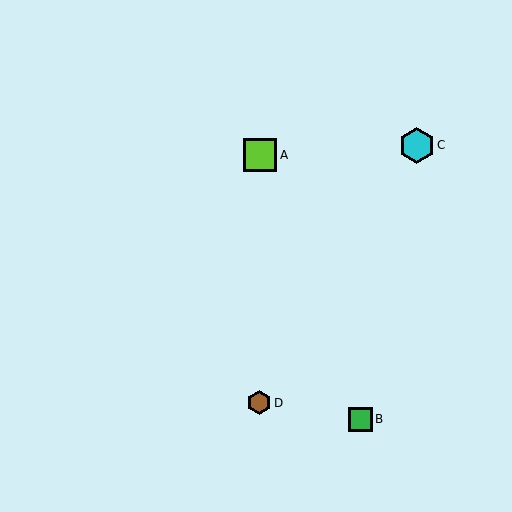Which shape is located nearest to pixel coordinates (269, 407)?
The brown hexagon (labeled D) at (259, 403) is nearest to that location.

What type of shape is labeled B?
Shape B is a green square.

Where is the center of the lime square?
The center of the lime square is at (260, 155).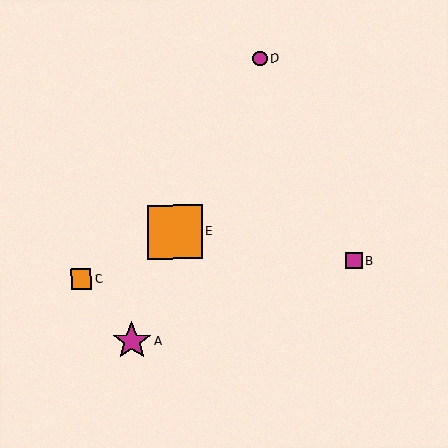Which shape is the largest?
The orange square (labeled E) is the largest.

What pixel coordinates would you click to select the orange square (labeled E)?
Click at (175, 232) to select the orange square E.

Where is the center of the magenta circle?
The center of the magenta circle is at (260, 58).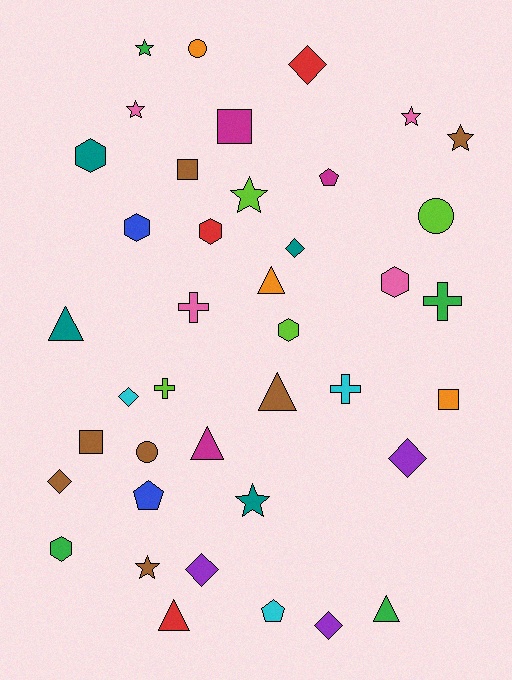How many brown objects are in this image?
There are 7 brown objects.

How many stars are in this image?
There are 7 stars.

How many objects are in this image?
There are 40 objects.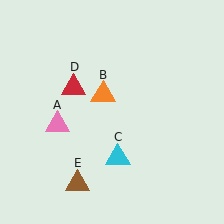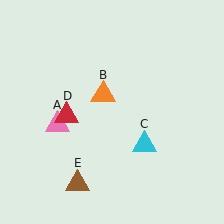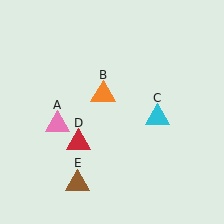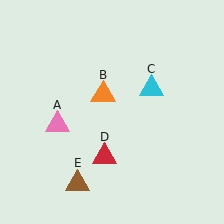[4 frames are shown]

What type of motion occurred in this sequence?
The cyan triangle (object C), red triangle (object D) rotated counterclockwise around the center of the scene.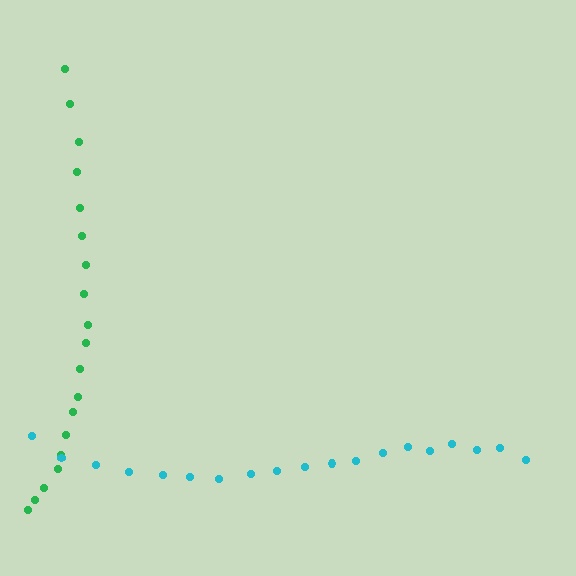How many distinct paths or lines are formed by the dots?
There are 2 distinct paths.